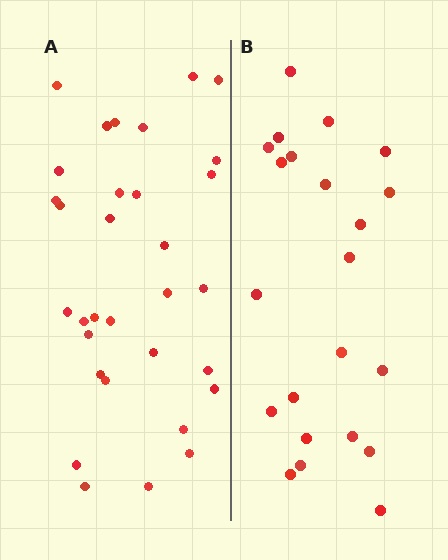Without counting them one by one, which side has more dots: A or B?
Region A (the left region) has more dots.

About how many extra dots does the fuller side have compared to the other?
Region A has roughly 10 or so more dots than region B.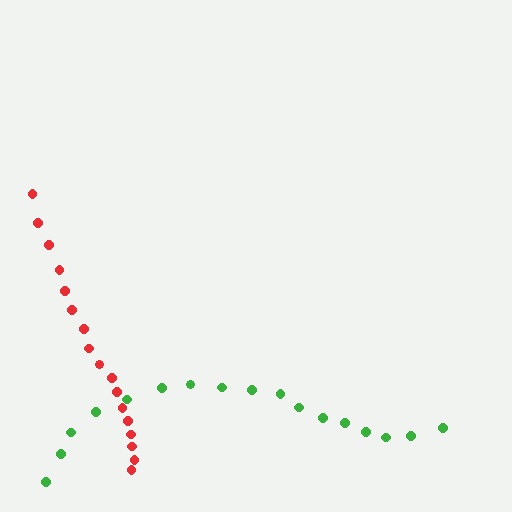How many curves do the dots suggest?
There are 2 distinct paths.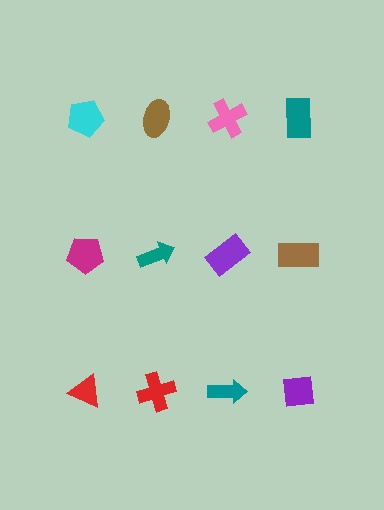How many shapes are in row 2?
4 shapes.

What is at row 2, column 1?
A magenta pentagon.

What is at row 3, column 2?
A red cross.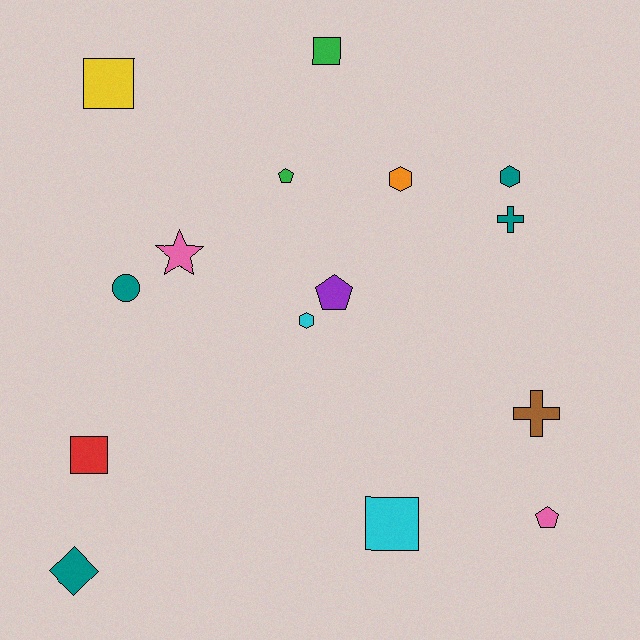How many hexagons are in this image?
There are 3 hexagons.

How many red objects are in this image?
There is 1 red object.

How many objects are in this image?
There are 15 objects.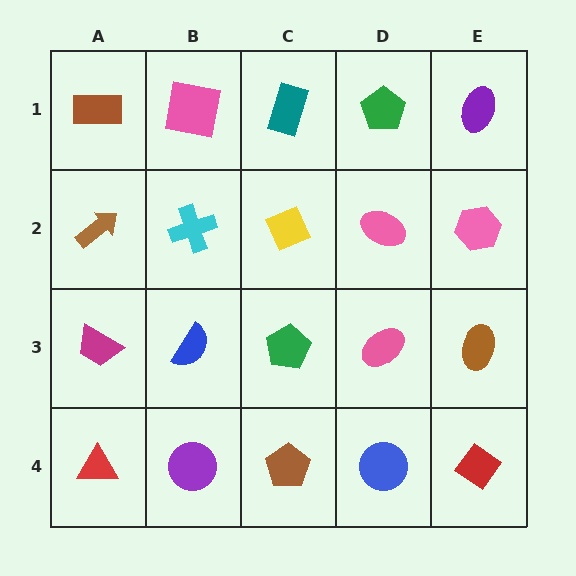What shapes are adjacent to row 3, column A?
A brown arrow (row 2, column A), a red triangle (row 4, column A), a blue semicircle (row 3, column B).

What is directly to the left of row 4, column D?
A brown pentagon.